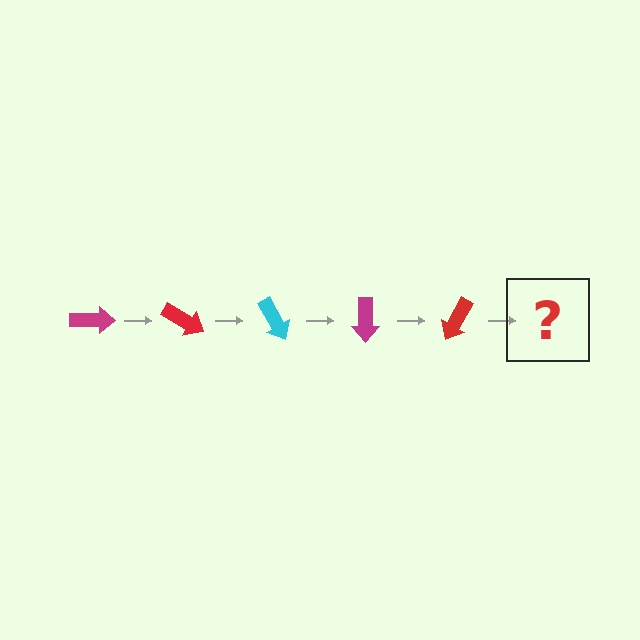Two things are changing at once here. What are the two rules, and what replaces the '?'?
The two rules are that it rotates 30 degrees each step and the color cycles through magenta, red, and cyan. The '?' should be a cyan arrow, rotated 150 degrees from the start.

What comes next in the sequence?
The next element should be a cyan arrow, rotated 150 degrees from the start.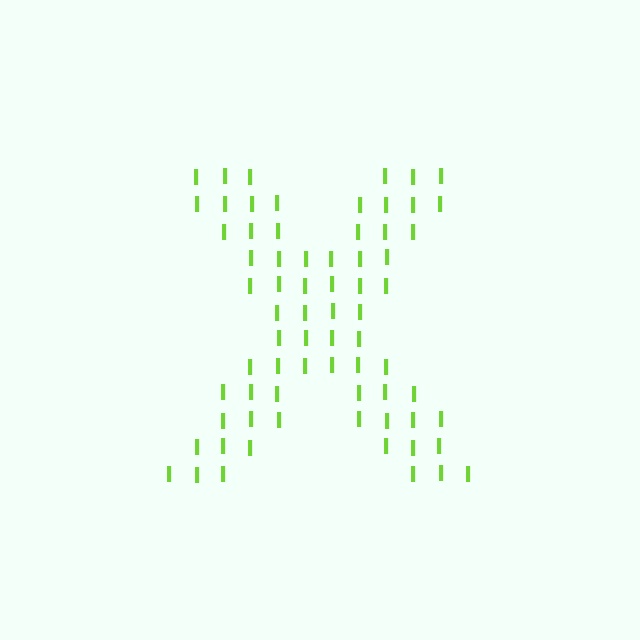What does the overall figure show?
The overall figure shows the letter X.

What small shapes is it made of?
It is made of small letter I's.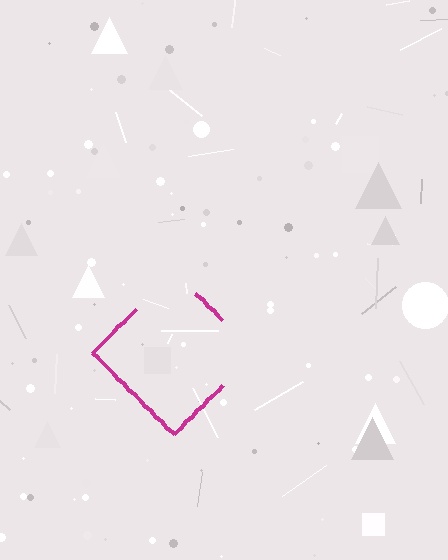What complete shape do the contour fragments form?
The contour fragments form a diamond.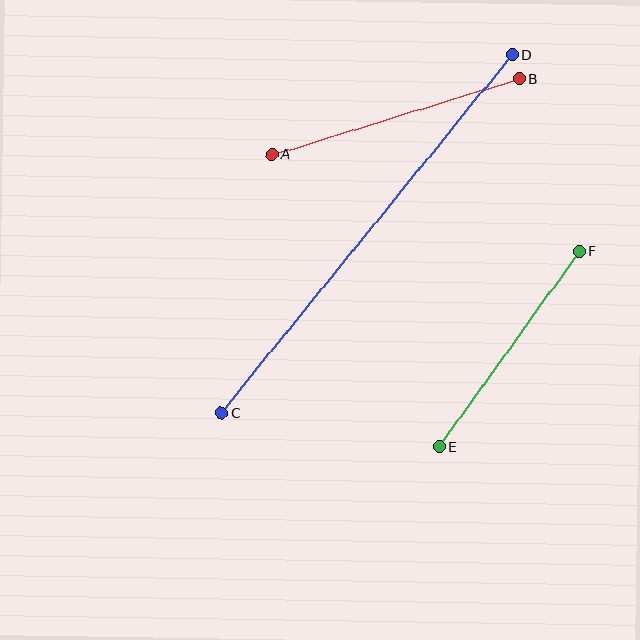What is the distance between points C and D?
The distance is approximately 461 pixels.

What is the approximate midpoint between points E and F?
The midpoint is at approximately (509, 349) pixels.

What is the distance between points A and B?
The distance is approximately 259 pixels.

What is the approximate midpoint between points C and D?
The midpoint is at approximately (367, 234) pixels.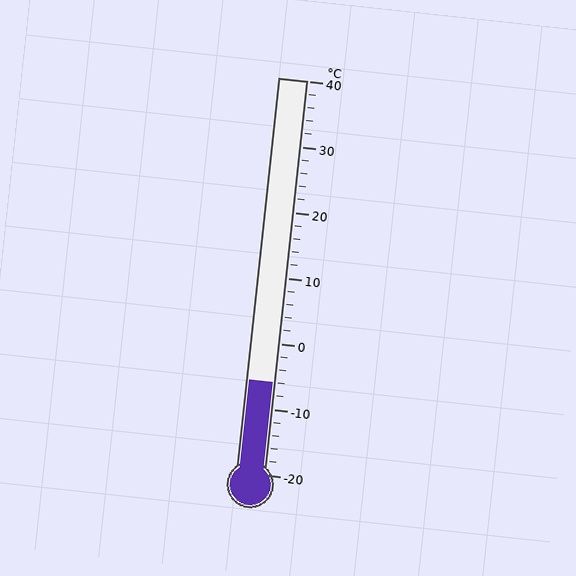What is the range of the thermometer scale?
The thermometer scale ranges from -20°C to 40°C.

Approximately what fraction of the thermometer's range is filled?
The thermometer is filled to approximately 25% of its range.